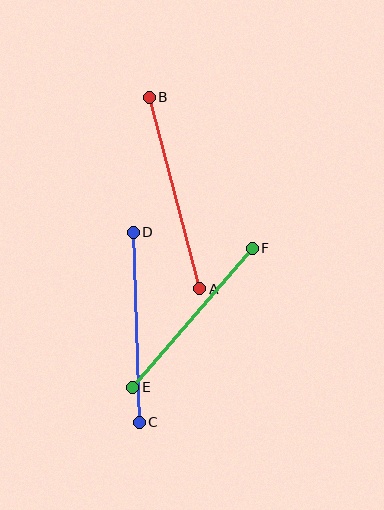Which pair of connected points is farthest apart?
Points A and B are farthest apart.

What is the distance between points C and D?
The distance is approximately 190 pixels.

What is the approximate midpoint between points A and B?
The midpoint is at approximately (175, 193) pixels.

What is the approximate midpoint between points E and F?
The midpoint is at approximately (193, 318) pixels.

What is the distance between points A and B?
The distance is approximately 198 pixels.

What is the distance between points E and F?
The distance is approximately 183 pixels.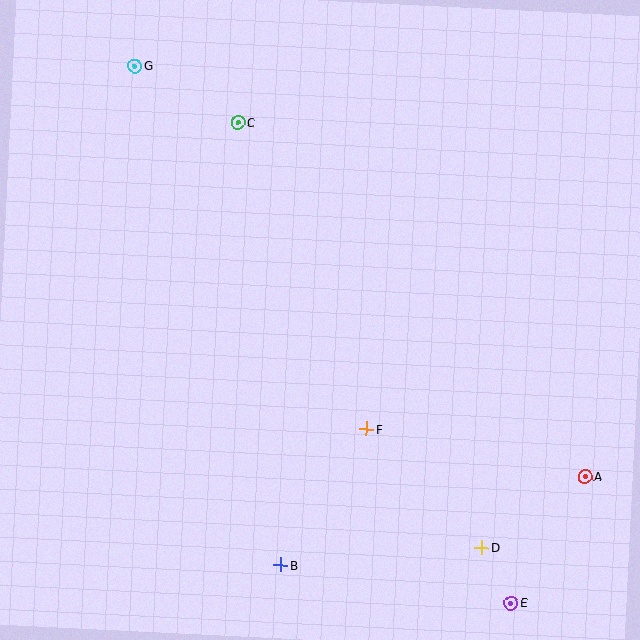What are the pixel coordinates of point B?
Point B is at (281, 565).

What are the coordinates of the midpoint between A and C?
The midpoint between A and C is at (411, 300).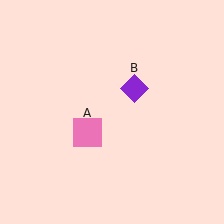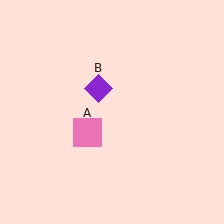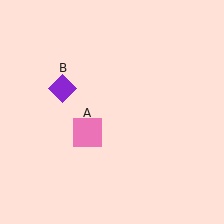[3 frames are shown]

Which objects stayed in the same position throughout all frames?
Pink square (object A) remained stationary.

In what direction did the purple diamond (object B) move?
The purple diamond (object B) moved left.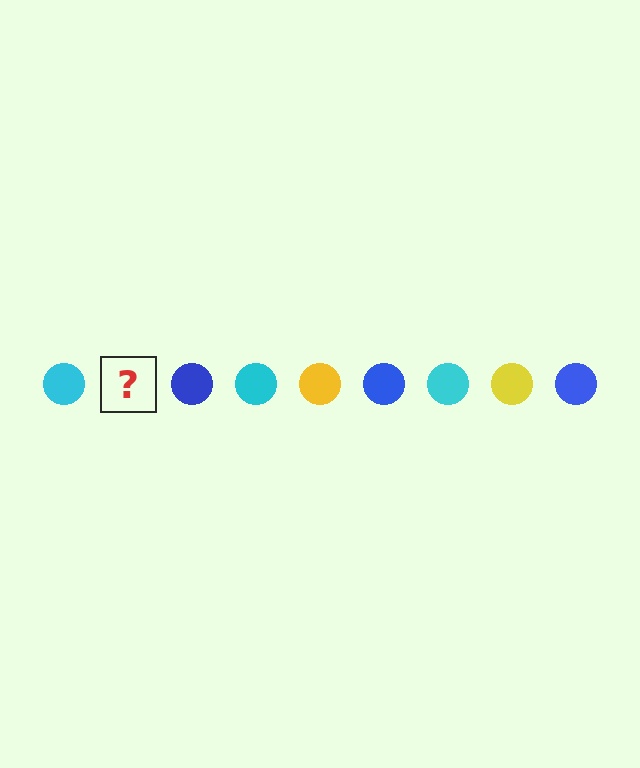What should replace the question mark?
The question mark should be replaced with a yellow circle.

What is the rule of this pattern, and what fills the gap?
The rule is that the pattern cycles through cyan, yellow, blue circles. The gap should be filled with a yellow circle.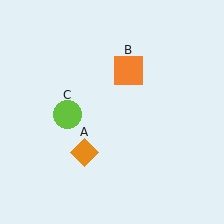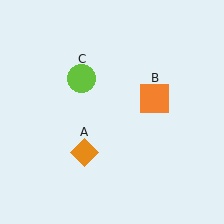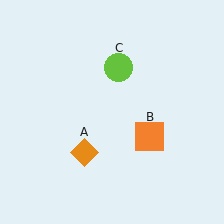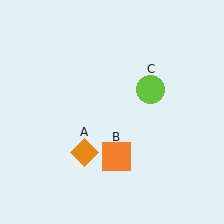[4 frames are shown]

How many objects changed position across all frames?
2 objects changed position: orange square (object B), lime circle (object C).